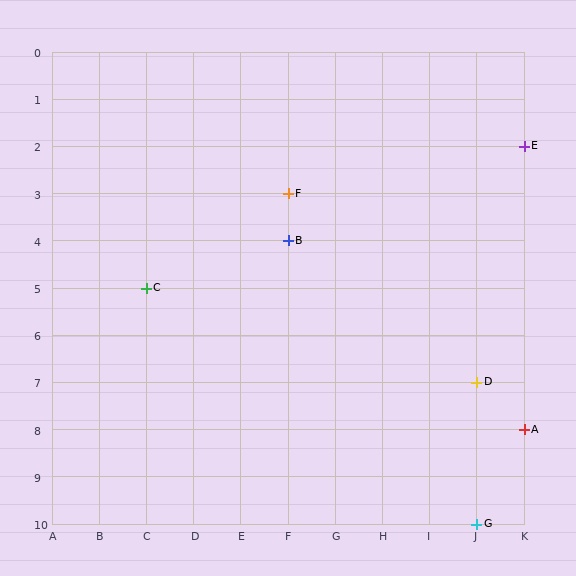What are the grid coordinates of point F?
Point F is at grid coordinates (F, 3).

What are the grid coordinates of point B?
Point B is at grid coordinates (F, 4).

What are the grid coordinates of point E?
Point E is at grid coordinates (K, 2).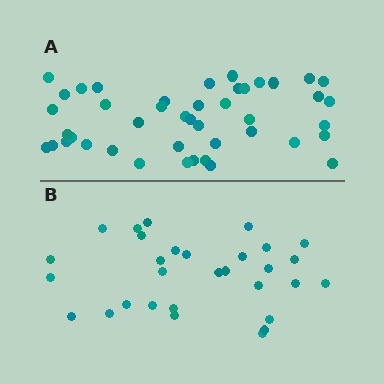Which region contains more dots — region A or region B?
Region A (the top region) has more dots.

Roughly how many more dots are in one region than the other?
Region A has approximately 15 more dots than region B.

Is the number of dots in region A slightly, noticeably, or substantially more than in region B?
Region A has substantially more. The ratio is roughly 1.5 to 1.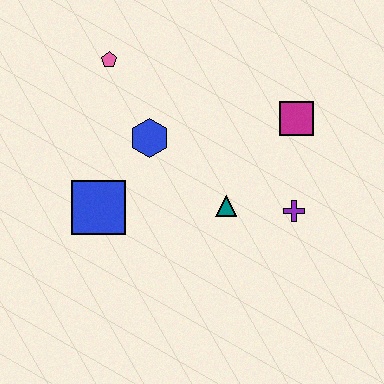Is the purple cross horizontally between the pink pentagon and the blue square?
No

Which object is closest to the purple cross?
The teal triangle is closest to the purple cross.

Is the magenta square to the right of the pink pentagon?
Yes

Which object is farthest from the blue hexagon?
The purple cross is farthest from the blue hexagon.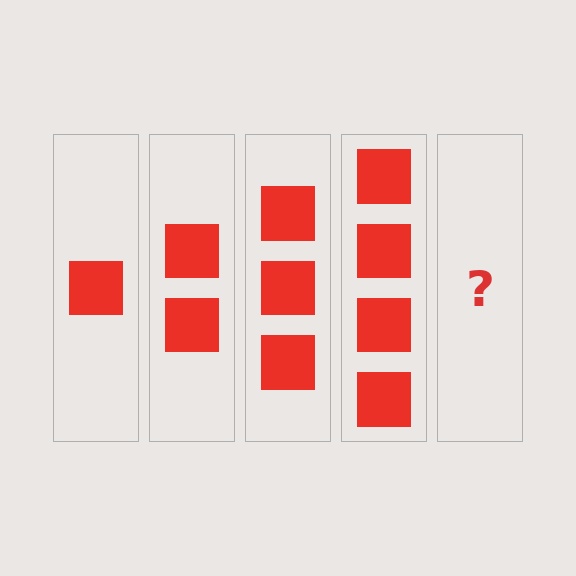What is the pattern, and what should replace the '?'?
The pattern is that each step adds one more square. The '?' should be 5 squares.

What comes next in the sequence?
The next element should be 5 squares.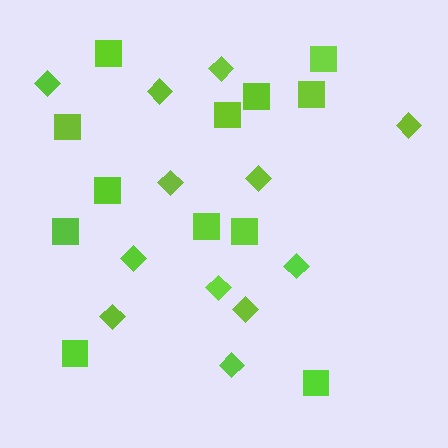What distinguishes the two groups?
There are 2 groups: one group of diamonds (12) and one group of squares (12).